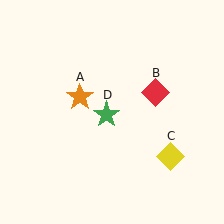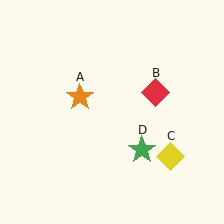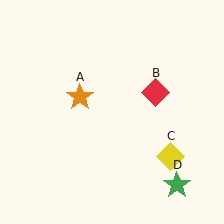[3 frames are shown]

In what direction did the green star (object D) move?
The green star (object D) moved down and to the right.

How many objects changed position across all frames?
1 object changed position: green star (object D).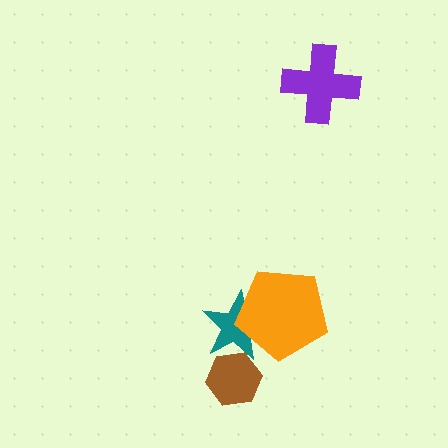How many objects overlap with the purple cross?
0 objects overlap with the purple cross.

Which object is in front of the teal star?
The orange pentagon is in front of the teal star.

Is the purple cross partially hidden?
No, no other shape covers it.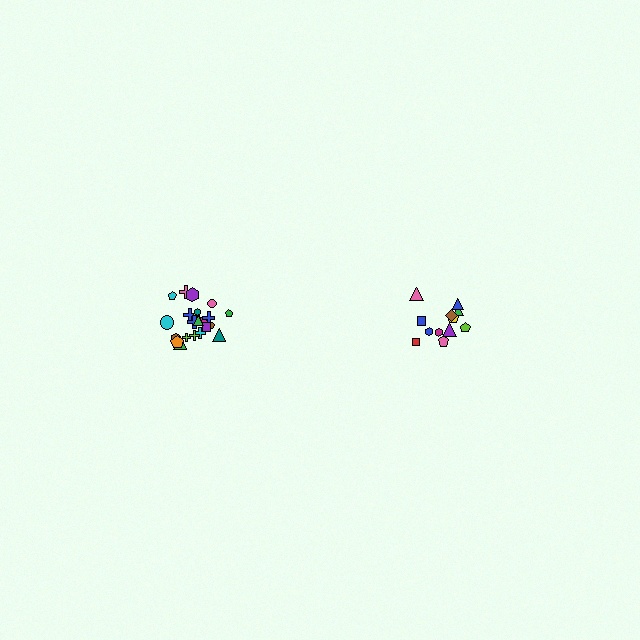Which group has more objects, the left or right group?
The left group.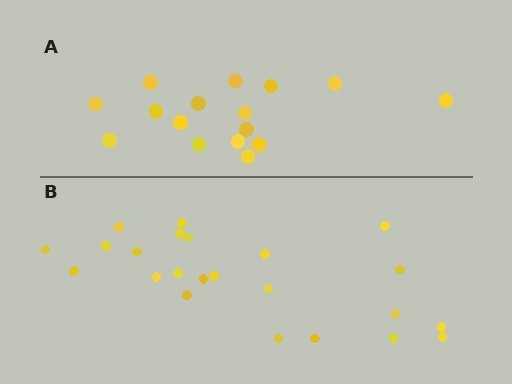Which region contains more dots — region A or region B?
Region B (the bottom region) has more dots.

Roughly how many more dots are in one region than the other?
Region B has roughly 8 or so more dots than region A.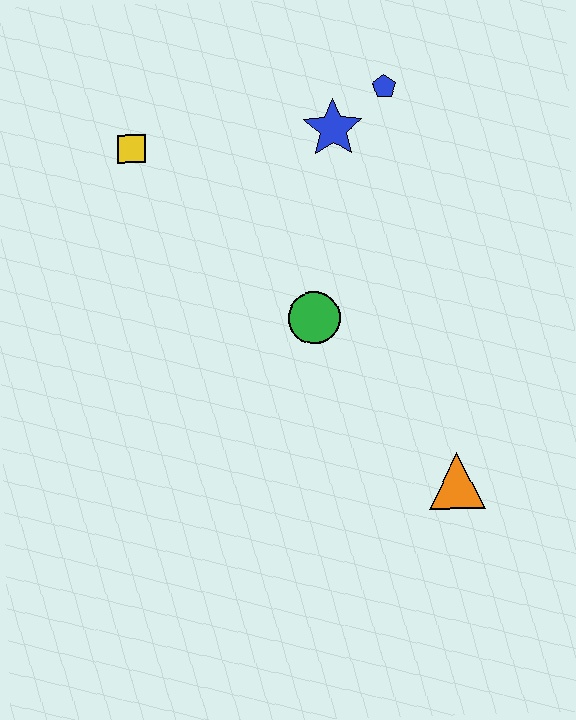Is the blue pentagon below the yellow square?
No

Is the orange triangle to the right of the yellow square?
Yes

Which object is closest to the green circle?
The blue star is closest to the green circle.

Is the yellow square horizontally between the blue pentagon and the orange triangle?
No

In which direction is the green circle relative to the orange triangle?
The green circle is above the orange triangle.